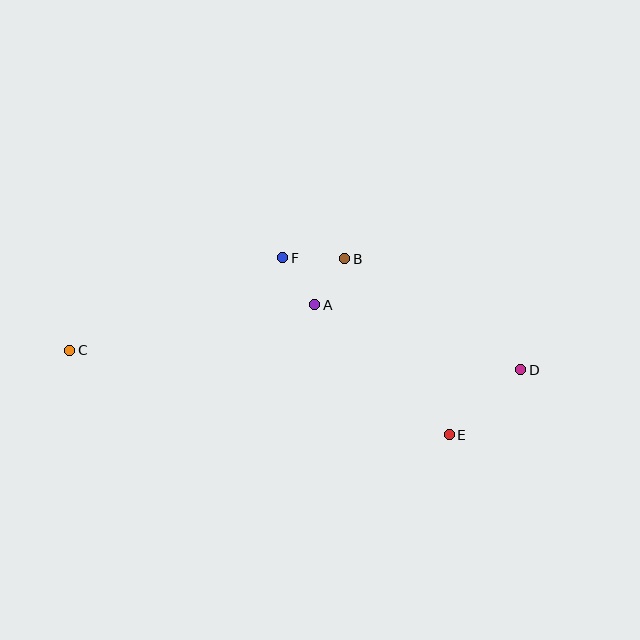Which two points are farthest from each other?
Points C and D are farthest from each other.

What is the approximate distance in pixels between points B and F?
The distance between B and F is approximately 62 pixels.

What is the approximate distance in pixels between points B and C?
The distance between B and C is approximately 290 pixels.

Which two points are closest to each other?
Points A and B are closest to each other.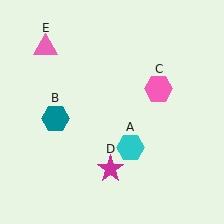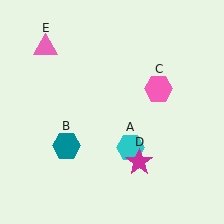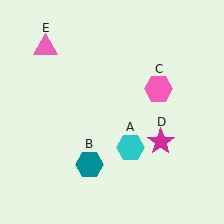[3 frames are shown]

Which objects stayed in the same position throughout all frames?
Cyan hexagon (object A) and pink hexagon (object C) and pink triangle (object E) remained stationary.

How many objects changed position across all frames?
2 objects changed position: teal hexagon (object B), magenta star (object D).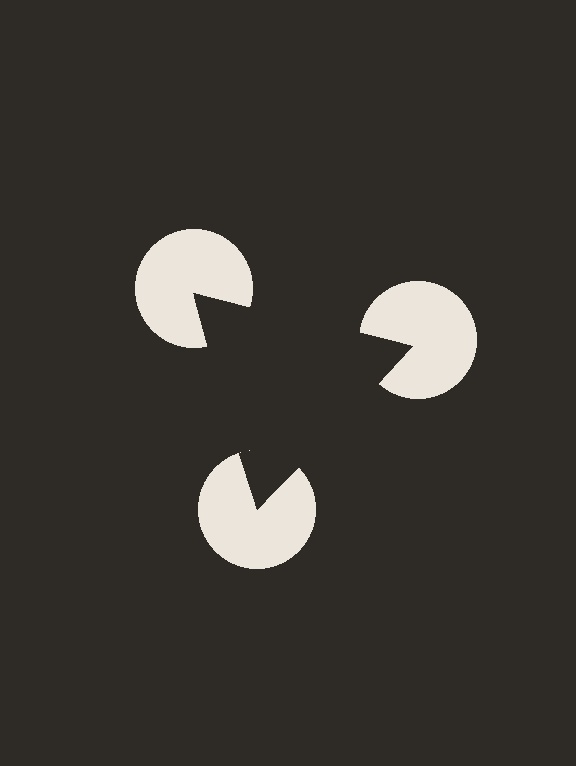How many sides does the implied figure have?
3 sides.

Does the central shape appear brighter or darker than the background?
It typically appears slightly darker than the background, even though no actual brightness change is drawn.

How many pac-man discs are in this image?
There are 3 — one at each vertex of the illusory triangle.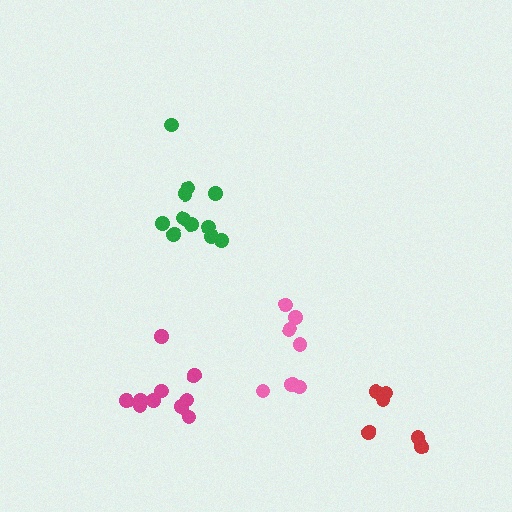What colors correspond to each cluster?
The clusters are colored: red, green, magenta, pink.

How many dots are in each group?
Group 1: 6 dots, Group 2: 11 dots, Group 3: 10 dots, Group 4: 7 dots (34 total).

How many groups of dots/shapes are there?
There are 4 groups.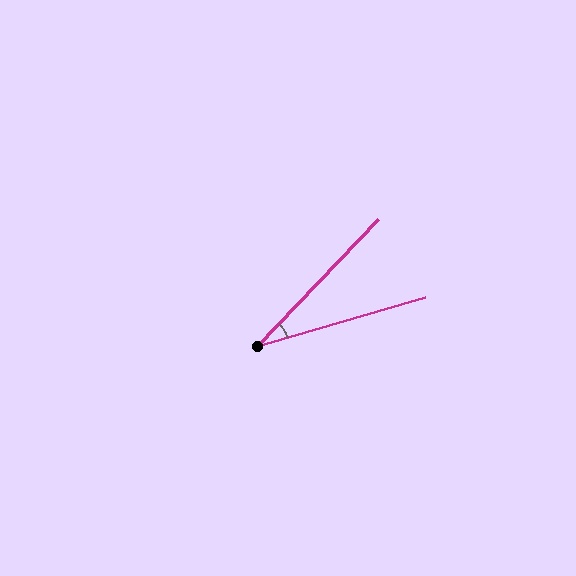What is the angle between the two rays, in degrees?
Approximately 30 degrees.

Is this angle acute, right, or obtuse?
It is acute.